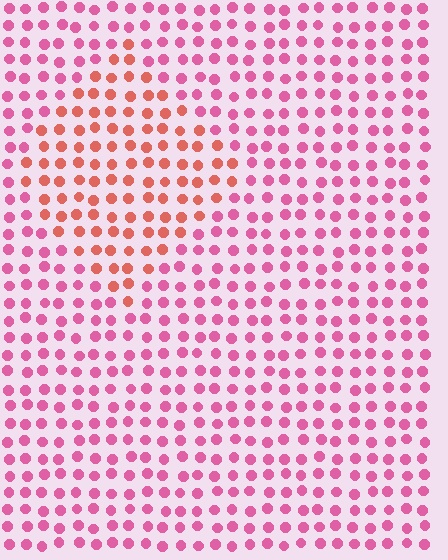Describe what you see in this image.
The image is filled with small pink elements in a uniform arrangement. A diamond-shaped region is visible where the elements are tinted to a slightly different hue, forming a subtle color boundary.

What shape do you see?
I see a diamond.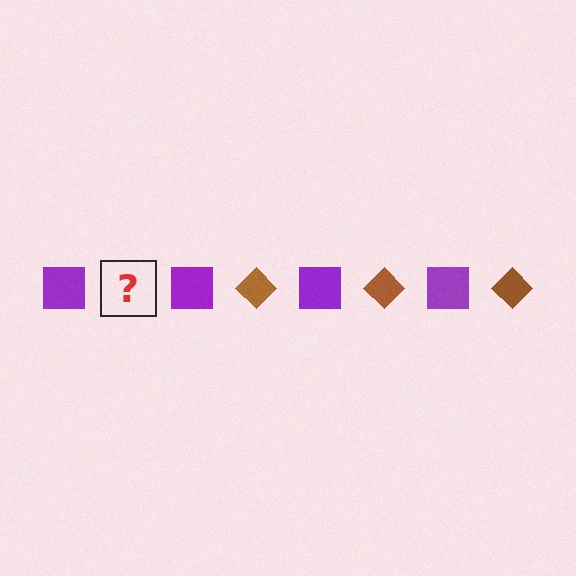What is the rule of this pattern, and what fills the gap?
The rule is that the pattern alternates between purple square and brown diamond. The gap should be filled with a brown diamond.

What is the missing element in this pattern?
The missing element is a brown diamond.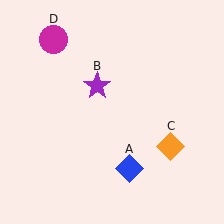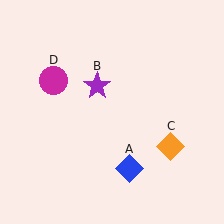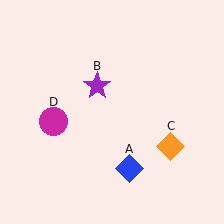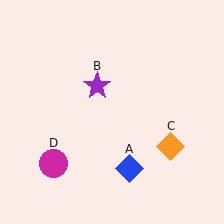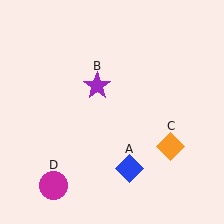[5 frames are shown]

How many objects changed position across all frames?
1 object changed position: magenta circle (object D).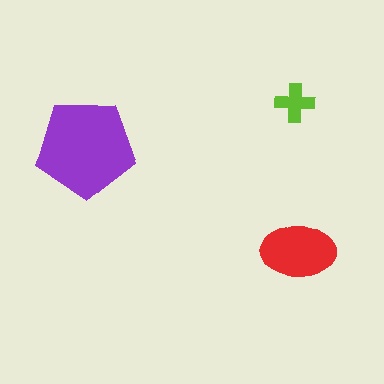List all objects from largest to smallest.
The purple pentagon, the red ellipse, the lime cross.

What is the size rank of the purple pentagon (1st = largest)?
1st.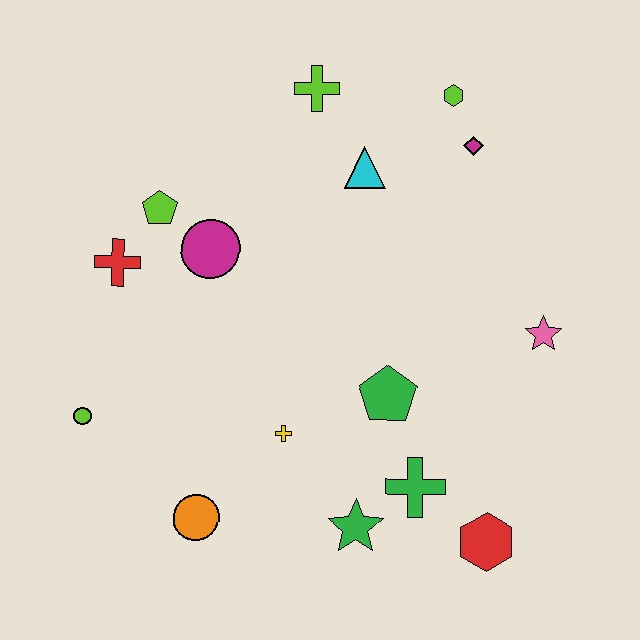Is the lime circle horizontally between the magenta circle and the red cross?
No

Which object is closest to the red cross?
The lime pentagon is closest to the red cross.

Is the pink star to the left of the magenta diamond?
No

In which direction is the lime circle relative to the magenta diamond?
The lime circle is to the left of the magenta diamond.